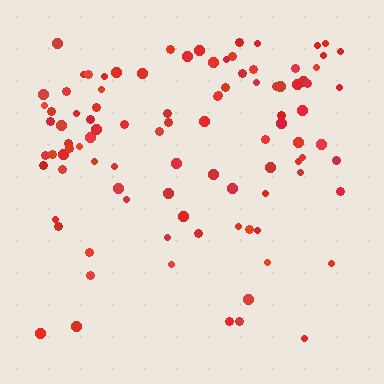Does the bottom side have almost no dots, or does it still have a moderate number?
Still a moderate number, just noticeably fewer than the top.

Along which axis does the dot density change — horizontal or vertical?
Vertical.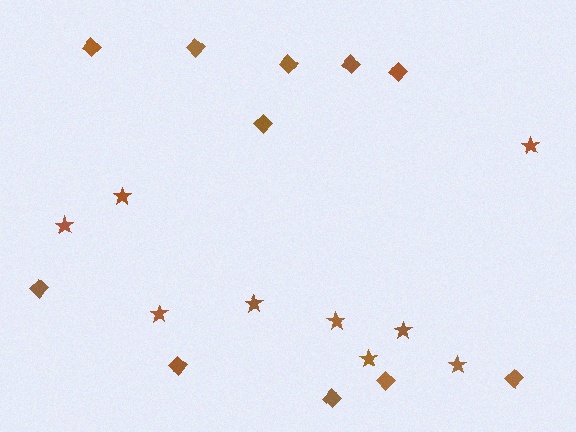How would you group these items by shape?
There are 2 groups: one group of diamonds (11) and one group of stars (9).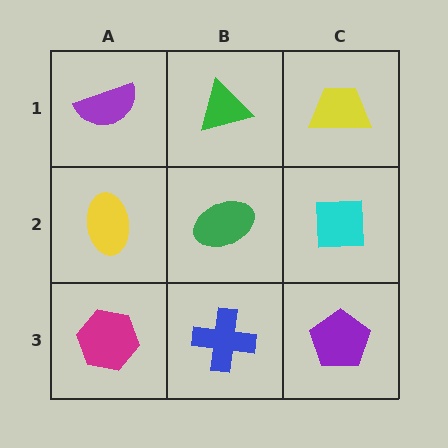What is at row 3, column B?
A blue cross.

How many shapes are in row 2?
3 shapes.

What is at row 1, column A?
A purple semicircle.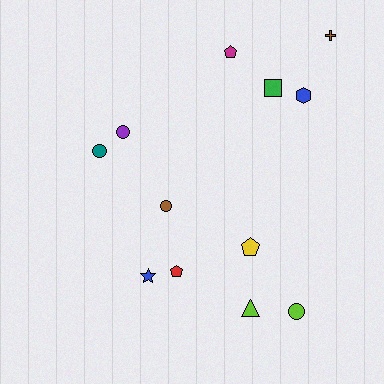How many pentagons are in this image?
There are 3 pentagons.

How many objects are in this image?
There are 12 objects.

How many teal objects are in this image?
There is 1 teal object.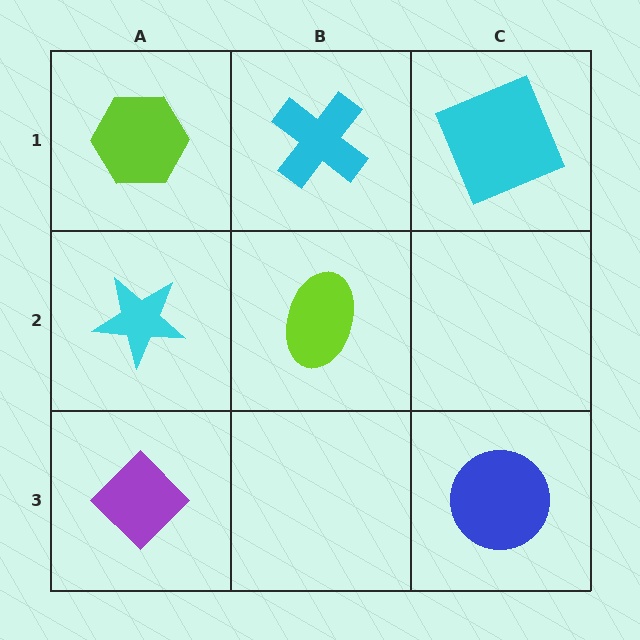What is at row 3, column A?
A purple diamond.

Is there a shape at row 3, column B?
No, that cell is empty.